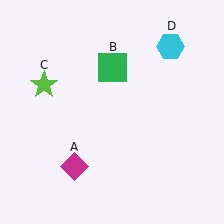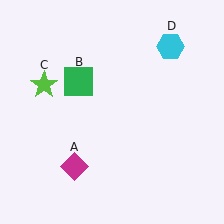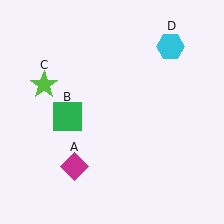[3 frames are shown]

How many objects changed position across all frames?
1 object changed position: green square (object B).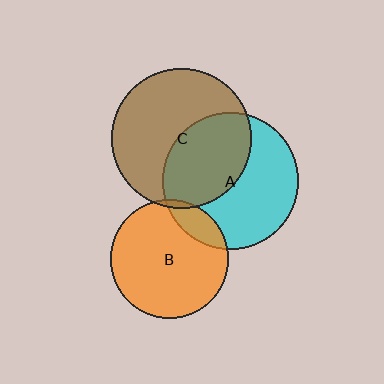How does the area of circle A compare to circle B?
Approximately 1.3 times.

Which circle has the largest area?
Circle C (brown).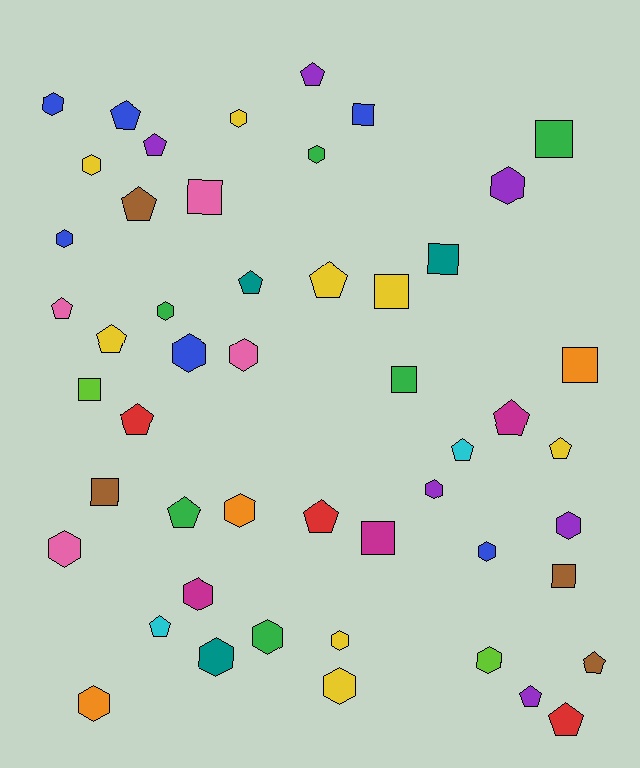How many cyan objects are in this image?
There are 2 cyan objects.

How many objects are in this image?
There are 50 objects.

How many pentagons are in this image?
There are 18 pentagons.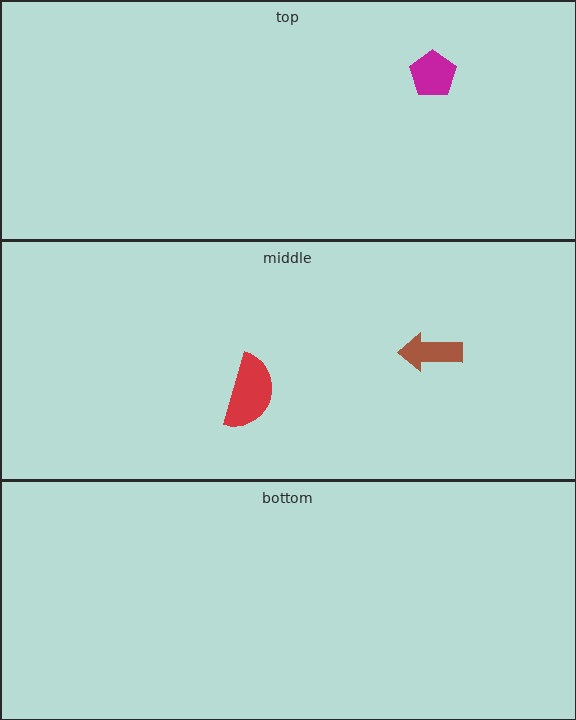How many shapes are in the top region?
1.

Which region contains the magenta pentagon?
The top region.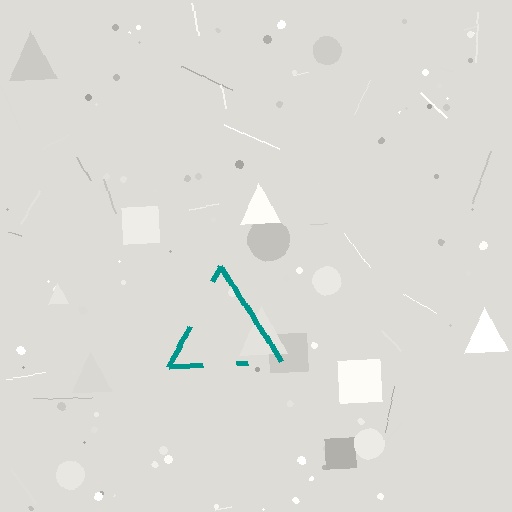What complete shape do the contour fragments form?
The contour fragments form a triangle.